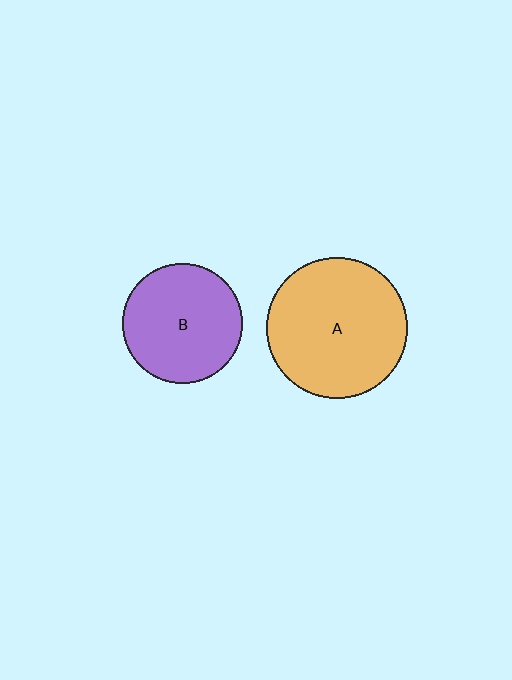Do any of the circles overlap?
No, none of the circles overlap.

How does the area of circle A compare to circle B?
Approximately 1.4 times.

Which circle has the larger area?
Circle A (orange).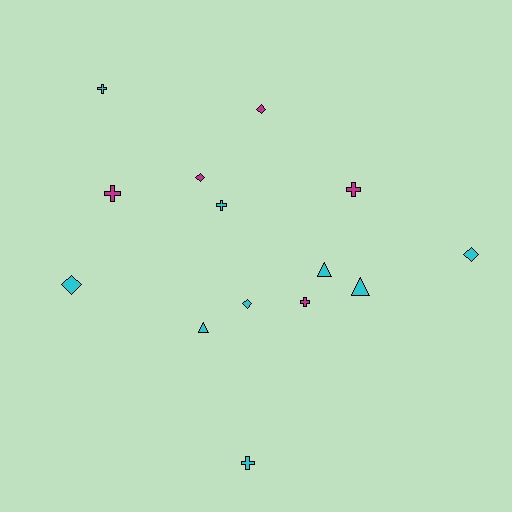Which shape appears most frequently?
Cross, with 6 objects.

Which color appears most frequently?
Cyan, with 9 objects.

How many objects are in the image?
There are 14 objects.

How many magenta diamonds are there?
There are 2 magenta diamonds.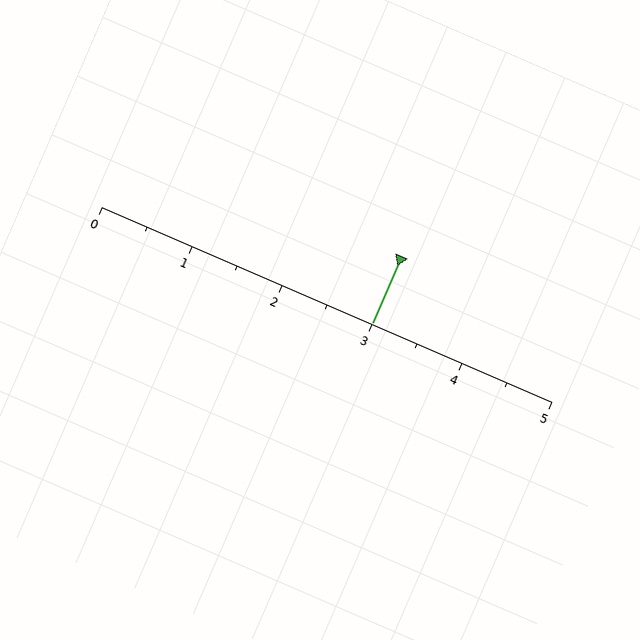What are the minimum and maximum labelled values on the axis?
The axis runs from 0 to 5.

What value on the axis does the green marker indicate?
The marker indicates approximately 3.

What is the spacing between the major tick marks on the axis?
The major ticks are spaced 1 apart.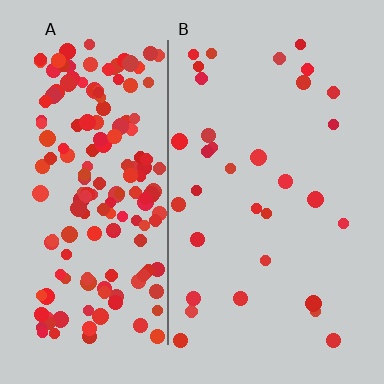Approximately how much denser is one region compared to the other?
Approximately 5.1× — region A over region B.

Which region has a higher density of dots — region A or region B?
A (the left).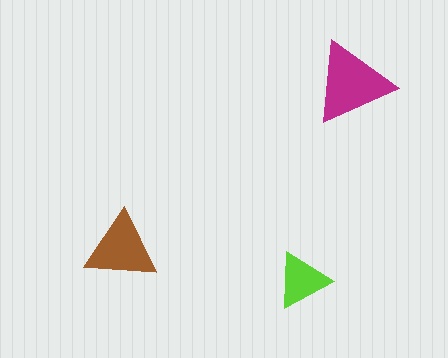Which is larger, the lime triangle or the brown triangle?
The brown one.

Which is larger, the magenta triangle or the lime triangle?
The magenta one.